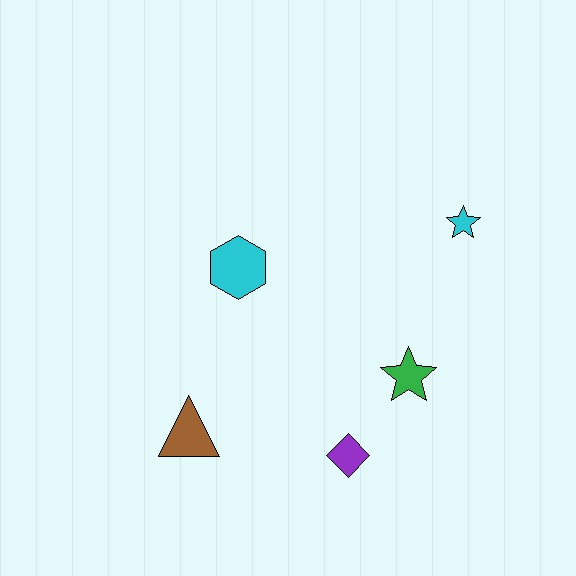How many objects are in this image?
There are 5 objects.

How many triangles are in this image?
There is 1 triangle.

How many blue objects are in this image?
There are no blue objects.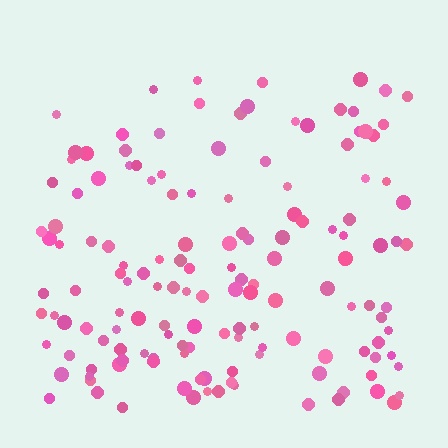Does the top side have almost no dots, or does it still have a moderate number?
Still a moderate number, just noticeably fewer than the bottom.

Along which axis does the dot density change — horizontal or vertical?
Vertical.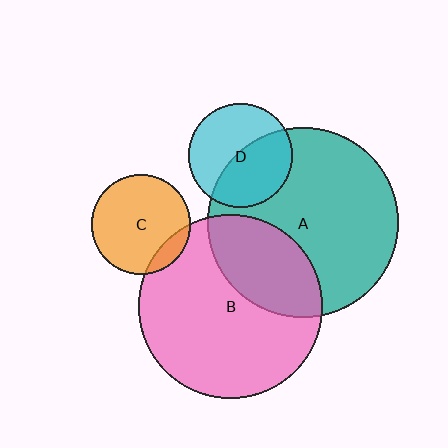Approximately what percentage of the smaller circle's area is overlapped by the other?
Approximately 30%.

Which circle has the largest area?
Circle A (teal).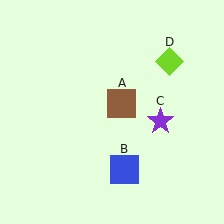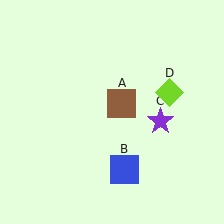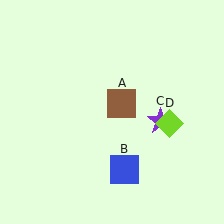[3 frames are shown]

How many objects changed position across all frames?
1 object changed position: lime diamond (object D).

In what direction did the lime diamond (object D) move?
The lime diamond (object D) moved down.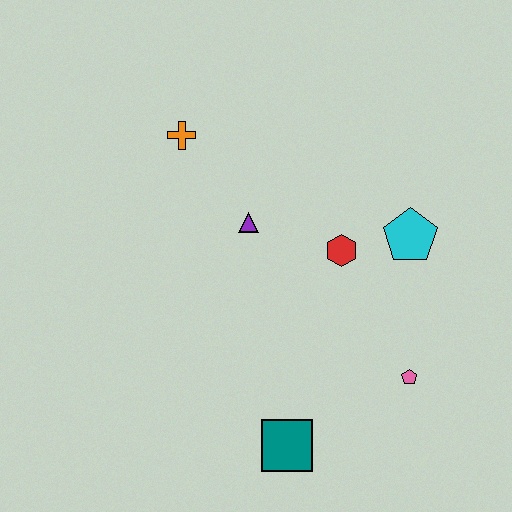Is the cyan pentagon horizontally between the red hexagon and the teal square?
No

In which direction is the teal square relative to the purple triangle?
The teal square is below the purple triangle.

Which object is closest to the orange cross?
The purple triangle is closest to the orange cross.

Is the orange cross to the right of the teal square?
No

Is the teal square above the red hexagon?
No